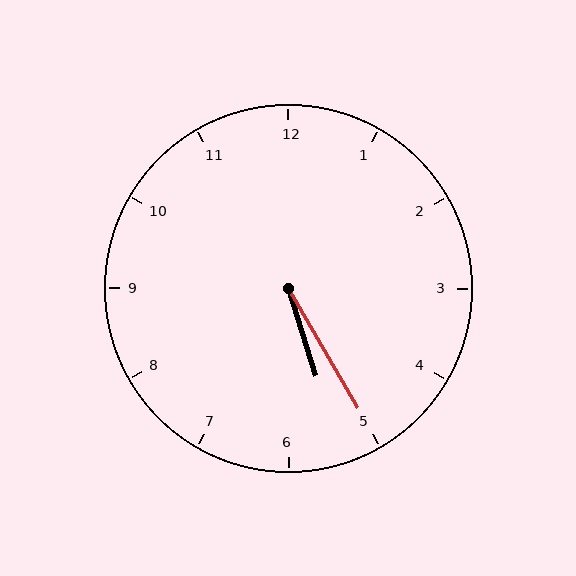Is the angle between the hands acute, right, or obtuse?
It is acute.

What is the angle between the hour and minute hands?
Approximately 12 degrees.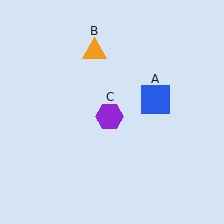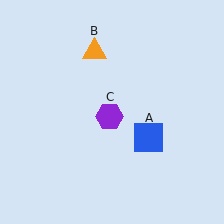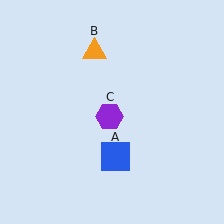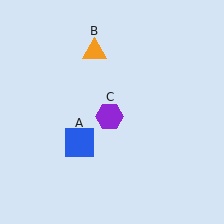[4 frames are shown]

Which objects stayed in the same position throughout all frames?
Orange triangle (object B) and purple hexagon (object C) remained stationary.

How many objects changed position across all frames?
1 object changed position: blue square (object A).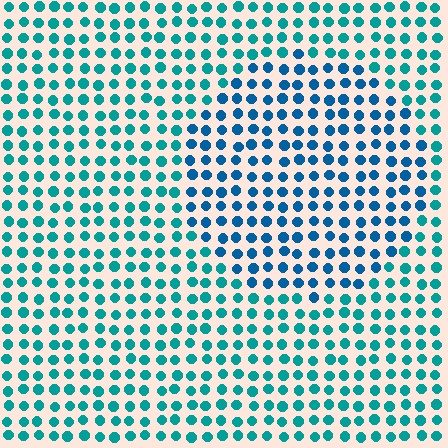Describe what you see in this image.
The image is filled with small teal elements in a uniform arrangement. A circle-shaped region is visible where the elements are tinted to a slightly different hue, forming a subtle color boundary.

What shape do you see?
I see a circle.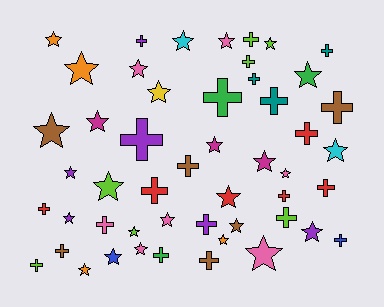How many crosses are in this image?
There are 23 crosses.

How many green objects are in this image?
There are 3 green objects.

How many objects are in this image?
There are 50 objects.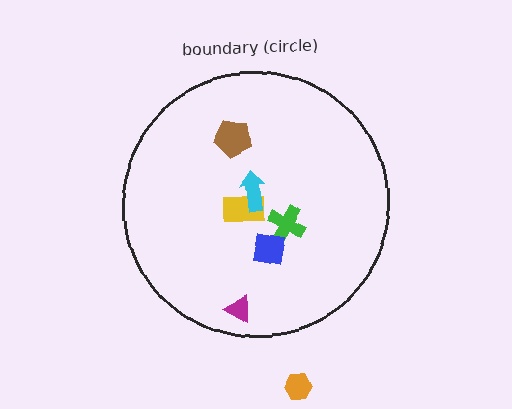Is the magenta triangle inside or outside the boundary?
Inside.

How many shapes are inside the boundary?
6 inside, 1 outside.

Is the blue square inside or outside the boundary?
Inside.